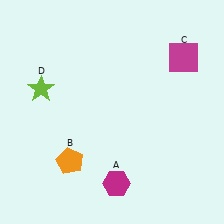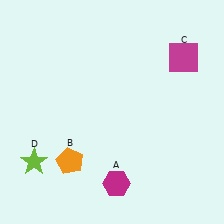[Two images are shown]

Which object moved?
The lime star (D) moved down.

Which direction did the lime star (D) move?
The lime star (D) moved down.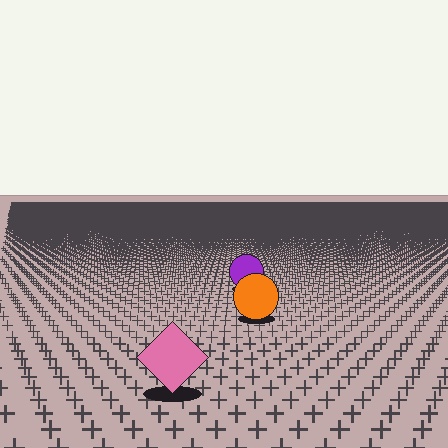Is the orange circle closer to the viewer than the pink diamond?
No. The pink diamond is closer — you can tell from the texture gradient: the ground texture is coarser near it.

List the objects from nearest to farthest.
From nearest to farthest: the pink diamond, the orange circle, the purple circle.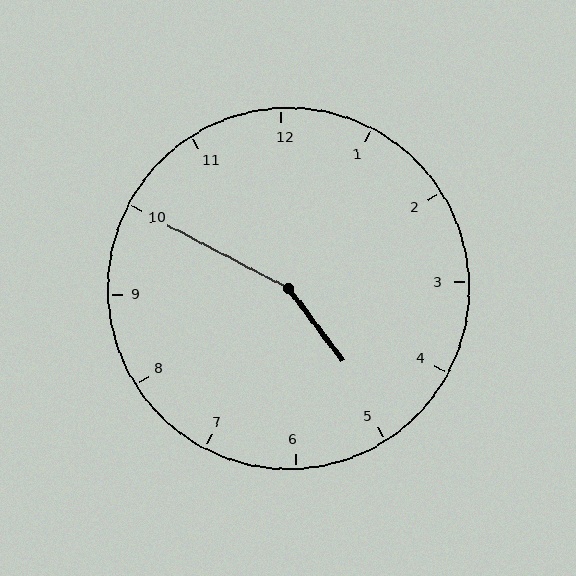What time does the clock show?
4:50.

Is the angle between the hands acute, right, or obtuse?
It is obtuse.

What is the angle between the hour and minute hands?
Approximately 155 degrees.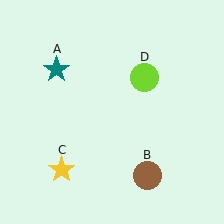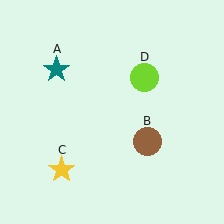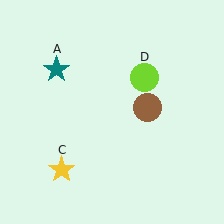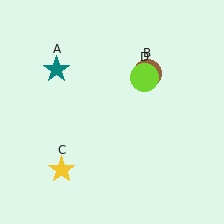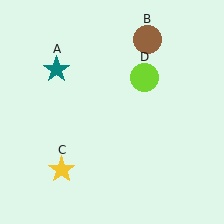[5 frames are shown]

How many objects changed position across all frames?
1 object changed position: brown circle (object B).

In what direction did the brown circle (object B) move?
The brown circle (object B) moved up.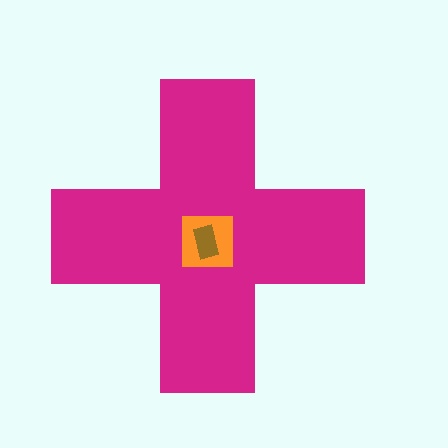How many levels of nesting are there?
3.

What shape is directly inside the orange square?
The brown rectangle.